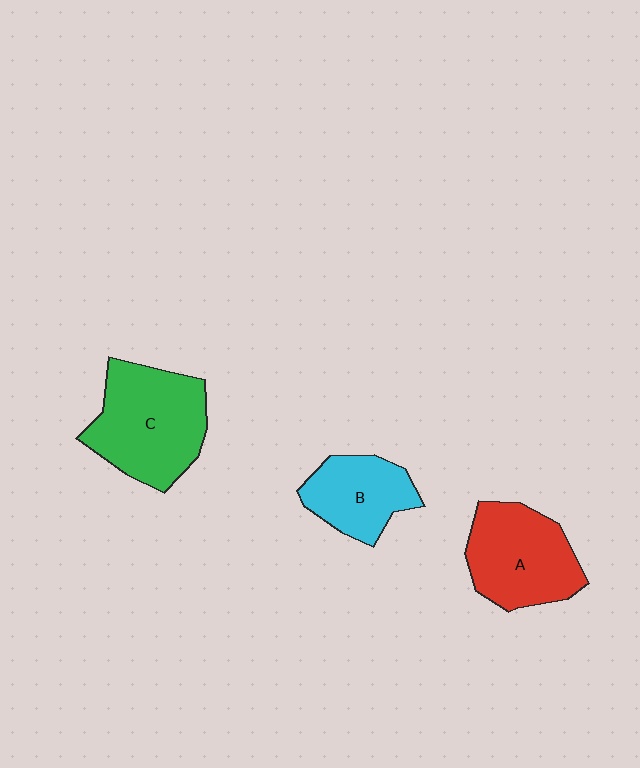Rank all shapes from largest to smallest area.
From largest to smallest: C (green), A (red), B (cyan).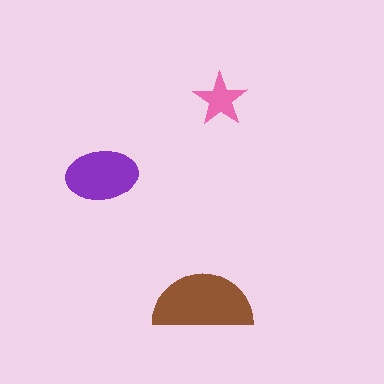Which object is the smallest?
The pink star.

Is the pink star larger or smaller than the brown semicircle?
Smaller.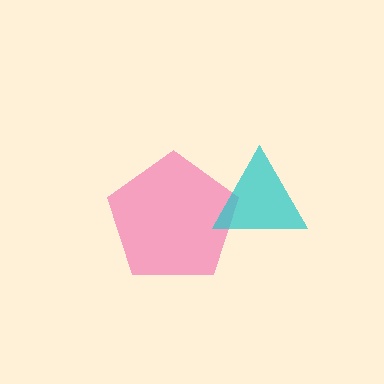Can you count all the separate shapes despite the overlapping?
Yes, there are 2 separate shapes.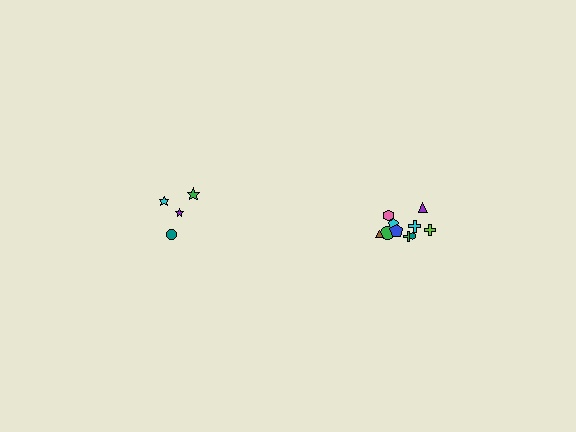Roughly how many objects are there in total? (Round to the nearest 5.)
Roughly 15 objects in total.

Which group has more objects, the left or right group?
The right group.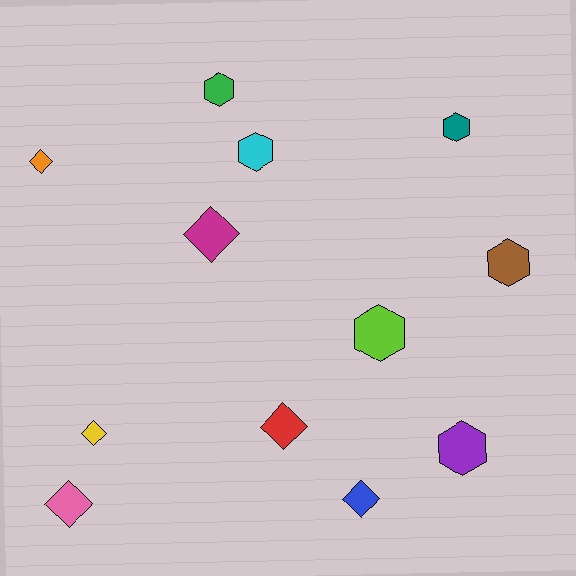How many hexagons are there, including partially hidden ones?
There are 6 hexagons.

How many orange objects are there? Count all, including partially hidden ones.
There is 1 orange object.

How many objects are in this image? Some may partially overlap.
There are 12 objects.